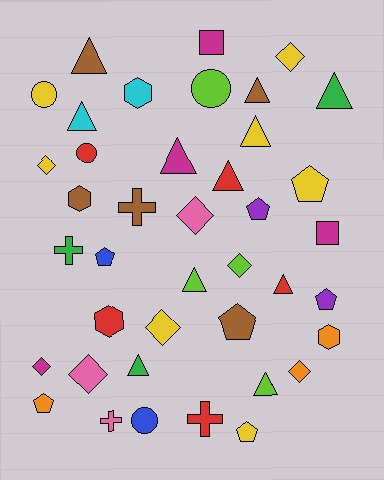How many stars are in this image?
There are no stars.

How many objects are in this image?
There are 40 objects.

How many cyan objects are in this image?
There are 2 cyan objects.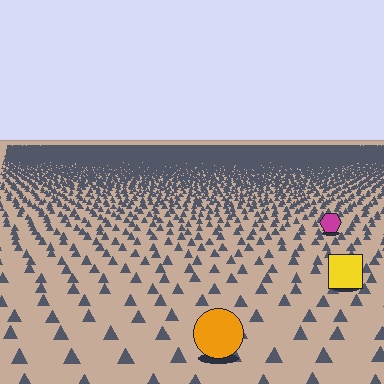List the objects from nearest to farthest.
From nearest to farthest: the orange circle, the yellow square, the magenta hexagon.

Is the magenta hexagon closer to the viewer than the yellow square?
No. The yellow square is closer — you can tell from the texture gradient: the ground texture is coarser near it.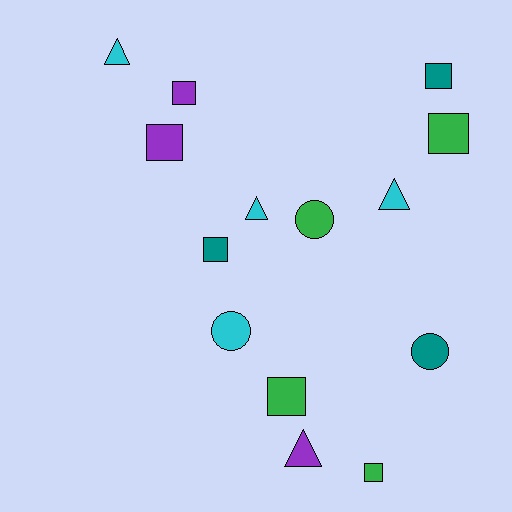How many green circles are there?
There is 1 green circle.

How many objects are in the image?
There are 14 objects.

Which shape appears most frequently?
Square, with 7 objects.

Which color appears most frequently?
Cyan, with 4 objects.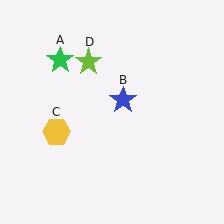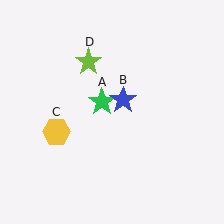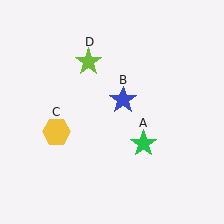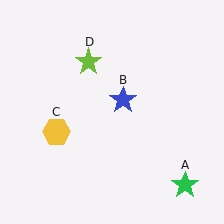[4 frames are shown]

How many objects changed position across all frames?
1 object changed position: green star (object A).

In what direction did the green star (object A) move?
The green star (object A) moved down and to the right.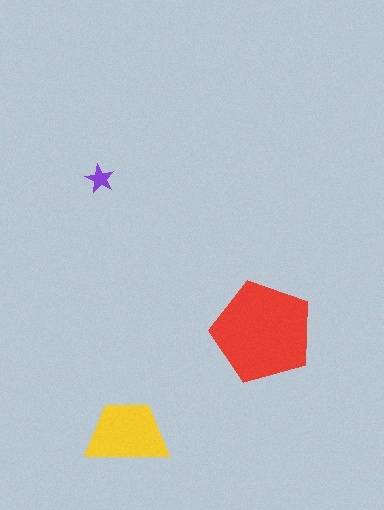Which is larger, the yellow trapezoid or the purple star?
The yellow trapezoid.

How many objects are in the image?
There are 3 objects in the image.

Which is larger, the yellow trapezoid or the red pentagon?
The red pentagon.